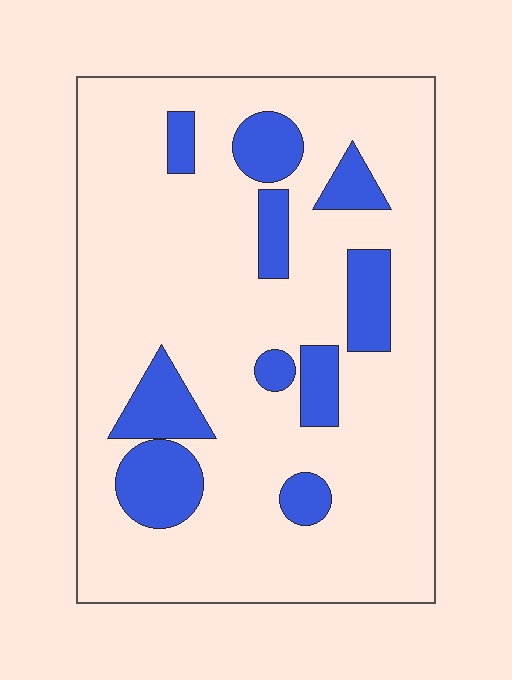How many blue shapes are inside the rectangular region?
10.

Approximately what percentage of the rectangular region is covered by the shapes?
Approximately 20%.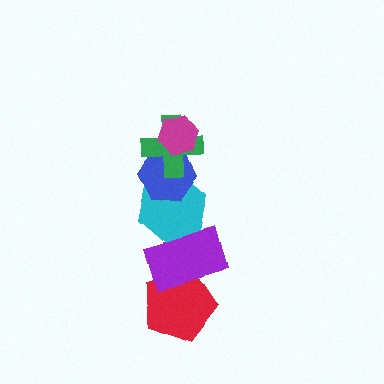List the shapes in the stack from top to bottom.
From top to bottom: the magenta hexagon, the green cross, the blue hexagon, the cyan hexagon, the purple rectangle, the red pentagon.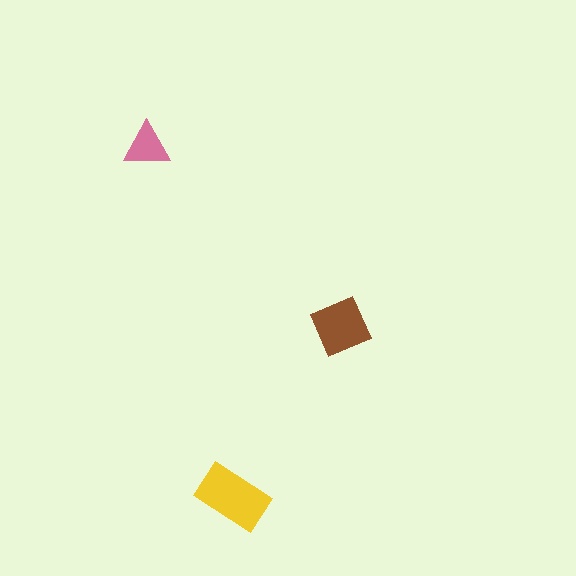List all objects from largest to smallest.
The yellow rectangle, the brown diamond, the pink triangle.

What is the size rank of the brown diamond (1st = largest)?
2nd.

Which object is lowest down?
The yellow rectangle is bottommost.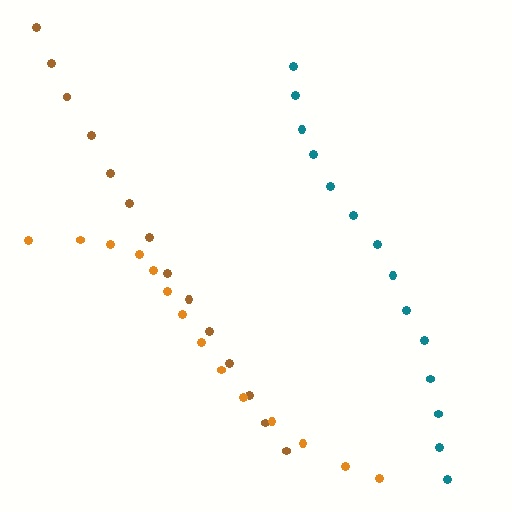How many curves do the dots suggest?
There are 3 distinct paths.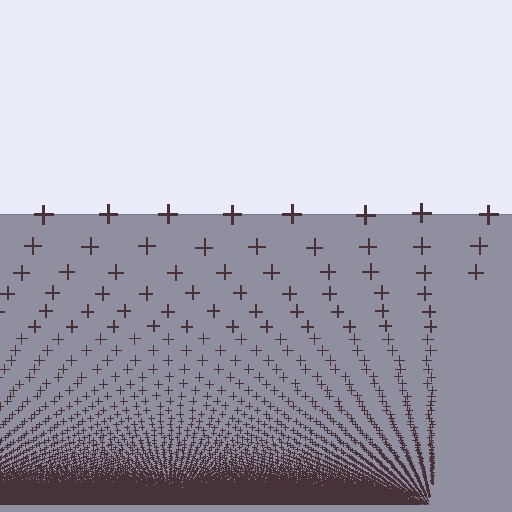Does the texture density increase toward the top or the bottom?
Density increases toward the bottom.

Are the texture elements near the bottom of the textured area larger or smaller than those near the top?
Smaller. The gradient is inverted — elements near the bottom are smaller and denser.